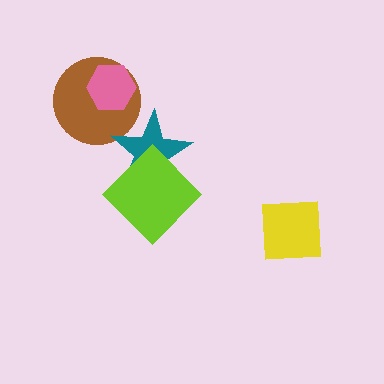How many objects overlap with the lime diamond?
1 object overlaps with the lime diamond.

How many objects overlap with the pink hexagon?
1 object overlaps with the pink hexagon.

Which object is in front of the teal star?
The lime diamond is in front of the teal star.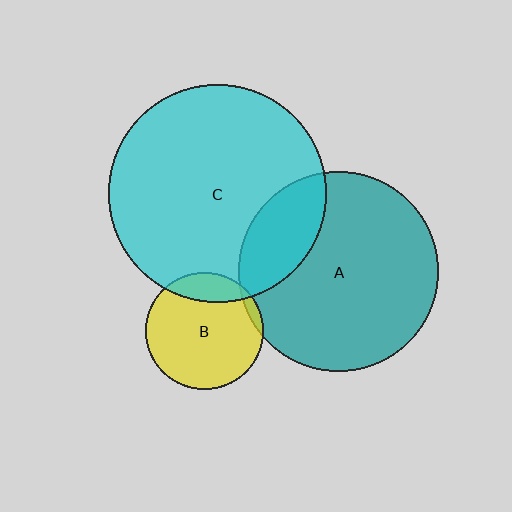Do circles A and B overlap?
Yes.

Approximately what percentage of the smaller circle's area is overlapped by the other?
Approximately 5%.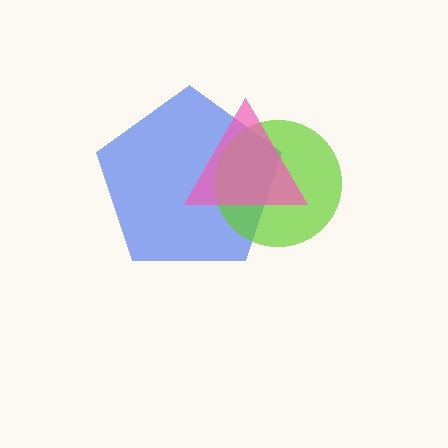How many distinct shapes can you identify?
There are 3 distinct shapes: a blue pentagon, a lime circle, a pink triangle.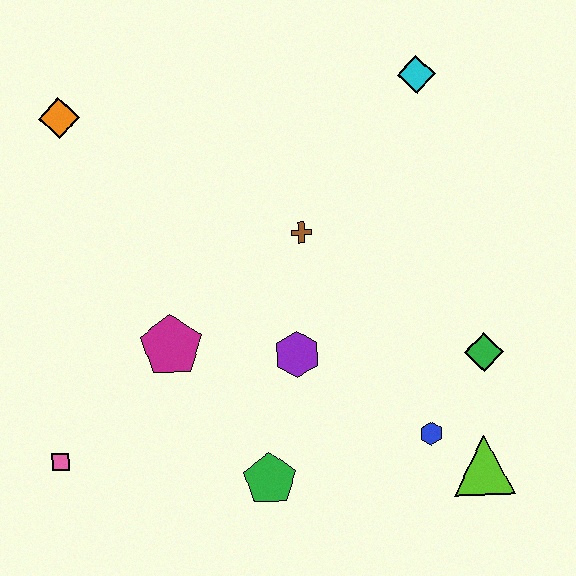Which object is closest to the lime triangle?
The blue hexagon is closest to the lime triangle.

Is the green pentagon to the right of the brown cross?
No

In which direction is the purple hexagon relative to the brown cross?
The purple hexagon is below the brown cross.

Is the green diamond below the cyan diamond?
Yes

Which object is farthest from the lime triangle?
The orange diamond is farthest from the lime triangle.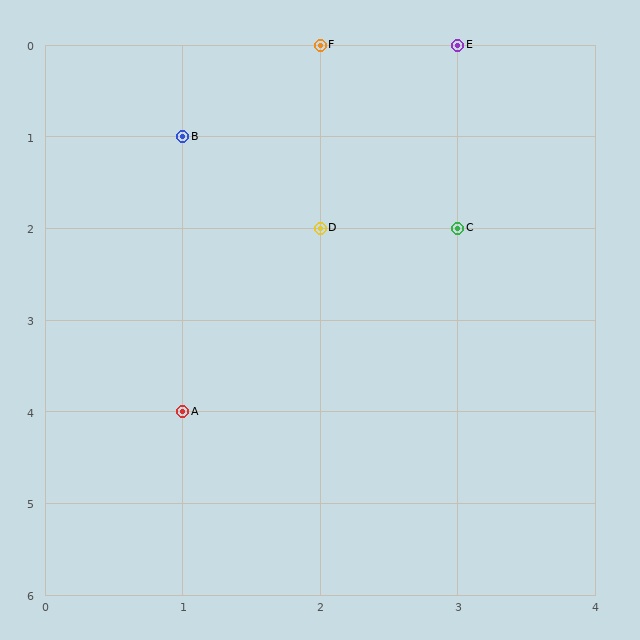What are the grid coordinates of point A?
Point A is at grid coordinates (1, 4).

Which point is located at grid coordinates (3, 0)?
Point E is at (3, 0).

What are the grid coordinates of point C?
Point C is at grid coordinates (3, 2).